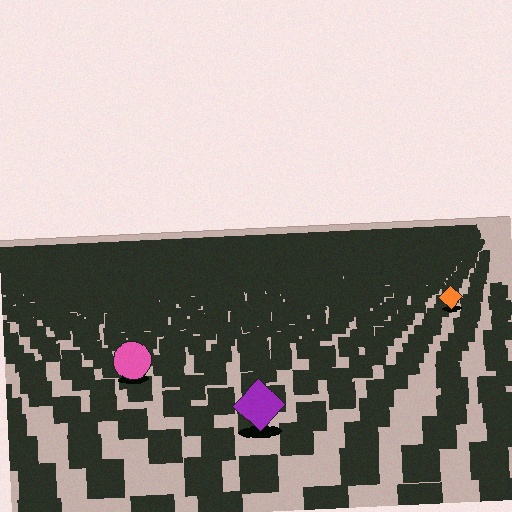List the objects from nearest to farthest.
From nearest to farthest: the purple diamond, the pink circle, the orange diamond.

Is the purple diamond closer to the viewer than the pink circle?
Yes. The purple diamond is closer — you can tell from the texture gradient: the ground texture is coarser near it.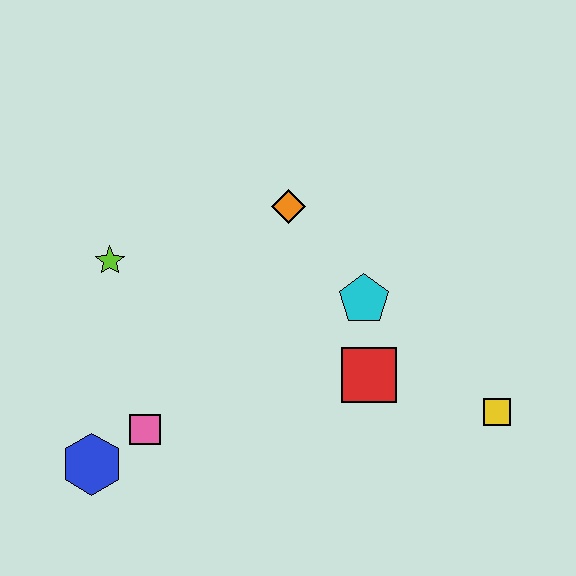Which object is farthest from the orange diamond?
The blue hexagon is farthest from the orange diamond.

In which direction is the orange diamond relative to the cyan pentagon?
The orange diamond is above the cyan pentagon.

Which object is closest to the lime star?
The pink square is closest to the lime star.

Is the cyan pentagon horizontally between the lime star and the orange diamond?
No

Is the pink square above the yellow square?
No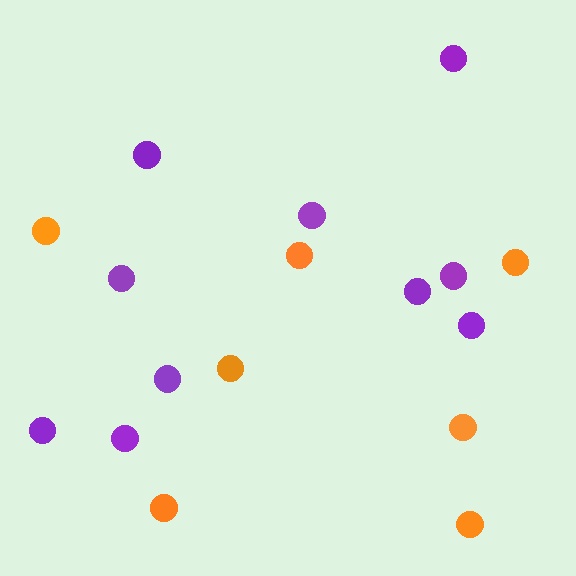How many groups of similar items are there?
There are 2 groups: one group of orange circles (7) and one group of purple circles (10).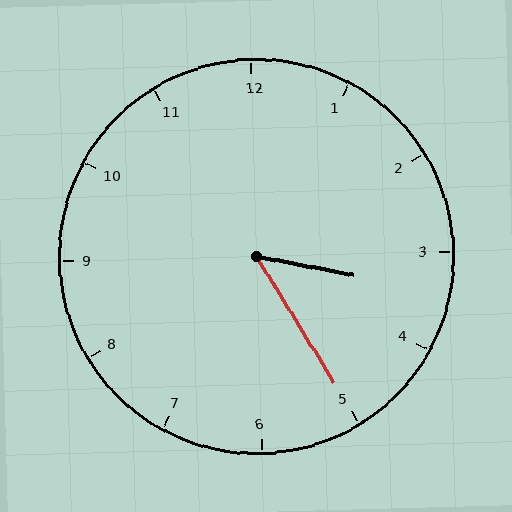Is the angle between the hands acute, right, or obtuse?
It is acute.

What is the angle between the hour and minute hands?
Approximately 48 degrees.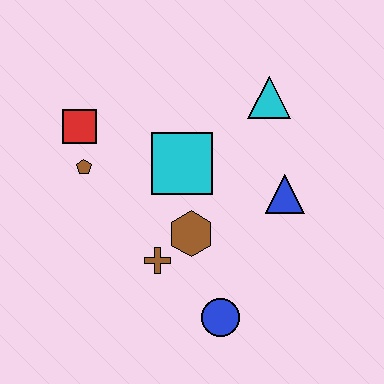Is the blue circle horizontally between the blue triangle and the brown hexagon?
Yes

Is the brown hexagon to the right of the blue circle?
No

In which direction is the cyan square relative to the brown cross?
The cyan square is above the brown cross.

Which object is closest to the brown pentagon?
The red square is closest to the brown pentagon.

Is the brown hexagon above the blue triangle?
No